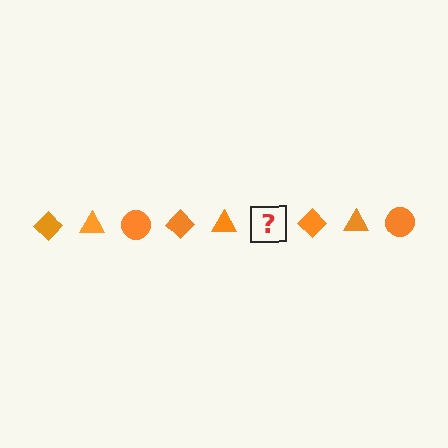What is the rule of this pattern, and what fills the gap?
The rule is that the pattern cycles through diamond, triangle, circle shapes in orange. The gap should be filled with an orange circle.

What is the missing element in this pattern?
The missing element is an orange circle.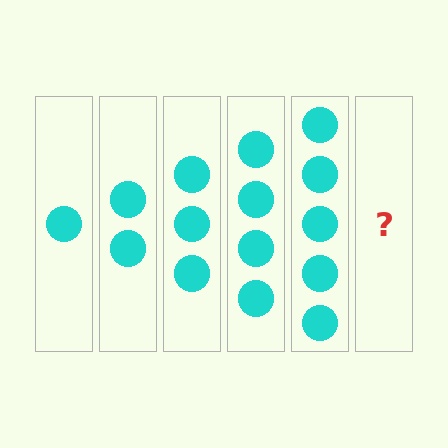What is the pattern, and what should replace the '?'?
The pattern is that each step adds one more circle. The '?' should be 6 circles.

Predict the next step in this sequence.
The next step is 6 circles.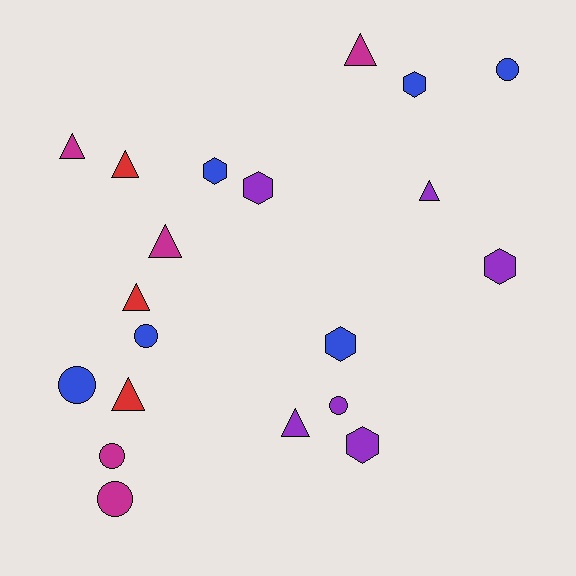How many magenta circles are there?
There are 2 magenta circles.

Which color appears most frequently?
Blue, with 6 objects.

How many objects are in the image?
There are 20 objects.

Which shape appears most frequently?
Triangle, with 8 objects.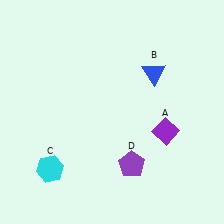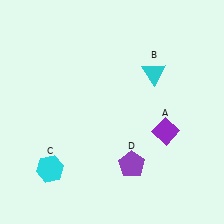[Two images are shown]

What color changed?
The triangle (B) changed from blue in Image 1 to cyan in Image 2.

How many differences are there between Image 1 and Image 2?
There is 1 difference between the two images.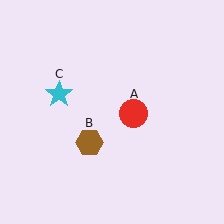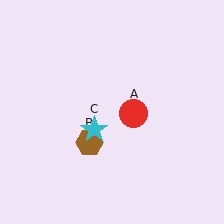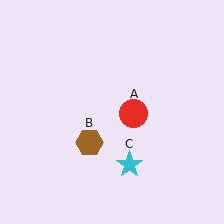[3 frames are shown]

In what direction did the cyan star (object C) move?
The cyan star (object C) moved down and to the right.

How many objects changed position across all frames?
1 object changed position: cyan star (object C).